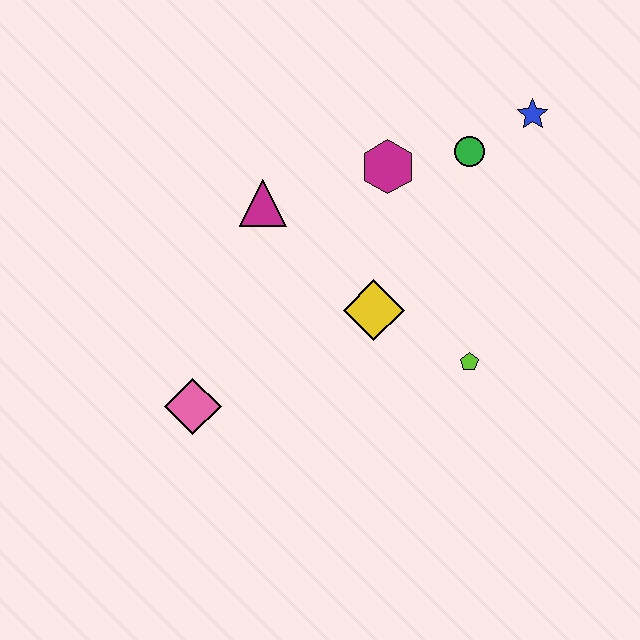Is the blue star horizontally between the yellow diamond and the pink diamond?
No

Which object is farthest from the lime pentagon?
The pink diamond is farthest from the lime pentagon.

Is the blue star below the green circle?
No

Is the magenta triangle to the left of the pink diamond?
No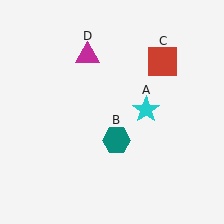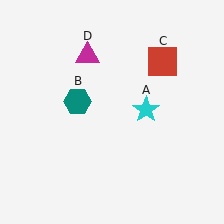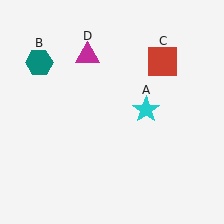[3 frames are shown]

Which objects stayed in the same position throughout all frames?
Cyan star (object A) and red square (object C) and magenta triangle (object D) remained stationary.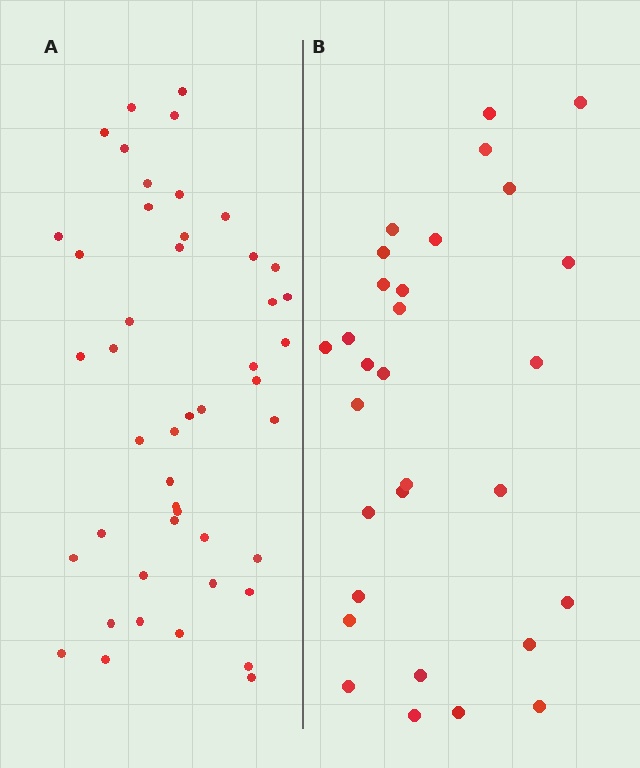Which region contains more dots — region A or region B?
Region A (the left region) has more dots.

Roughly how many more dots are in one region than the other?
Region A has approximately 15 more dots than region B.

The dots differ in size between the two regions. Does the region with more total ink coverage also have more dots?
No. Region B has more total ink coverage because its dots are larger, but region A actually contains more individual dots. Total area can be misleading — the number of items is what matters here.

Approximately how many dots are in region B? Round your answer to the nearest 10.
About 30 dots.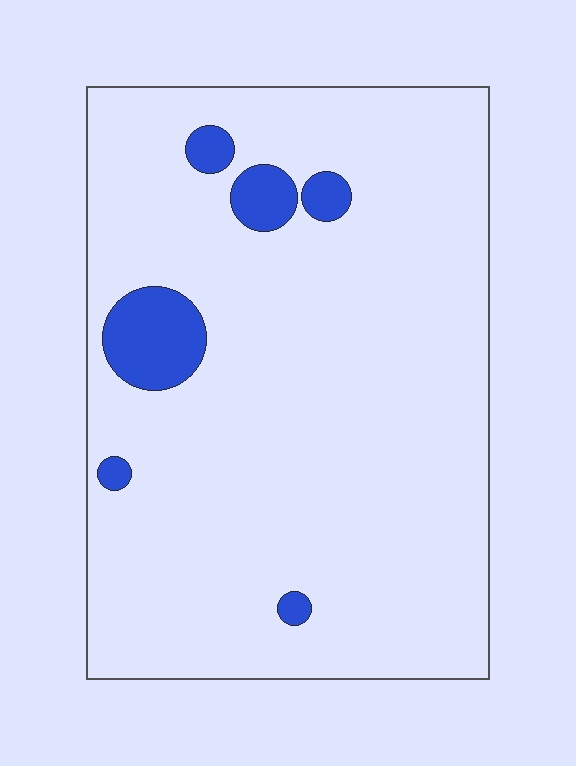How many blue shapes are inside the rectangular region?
6.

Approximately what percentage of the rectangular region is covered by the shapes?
Approximately 10%.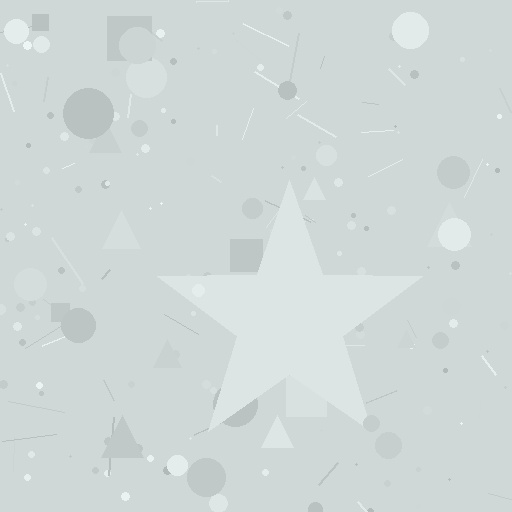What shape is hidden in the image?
A star is hidden in the image.